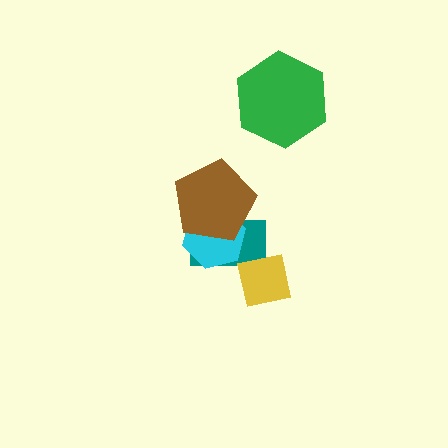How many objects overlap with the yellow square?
1 object overlaps with the yellow square.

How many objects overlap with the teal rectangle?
3 objects overlap with the teal rectangle.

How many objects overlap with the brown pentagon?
2 objects overlap with the brown pentagon.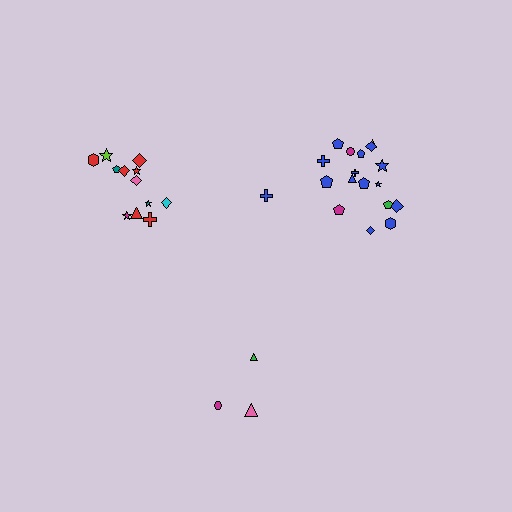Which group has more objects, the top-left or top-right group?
The top-right group.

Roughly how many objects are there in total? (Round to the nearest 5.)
Roughly 35 objects in total.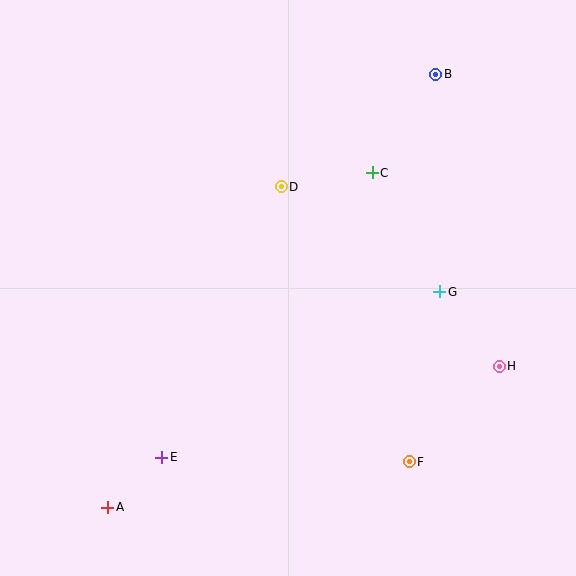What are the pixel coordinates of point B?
Point B is at (436, 74).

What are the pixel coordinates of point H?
Point H is at (499, 366).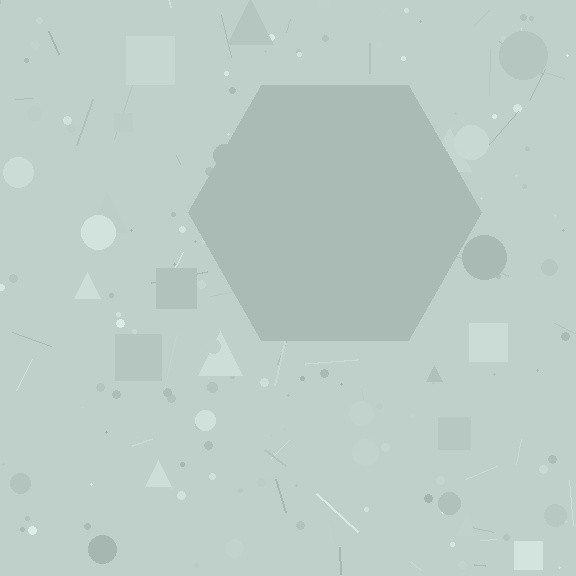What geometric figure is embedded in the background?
A hexagon is embedded in the background.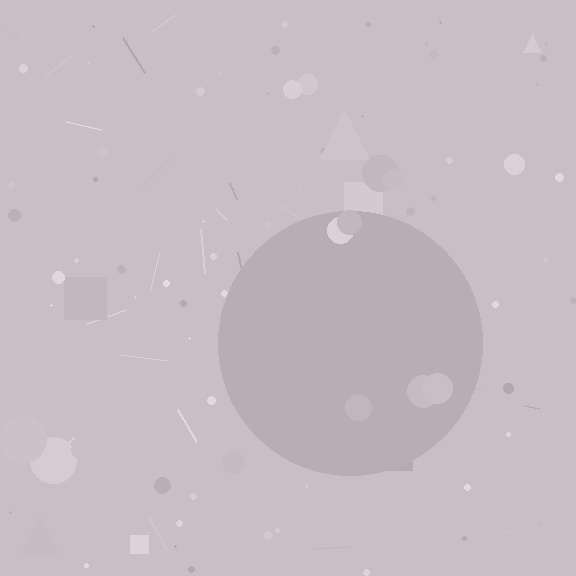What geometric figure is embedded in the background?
A circle is embedded in the background.